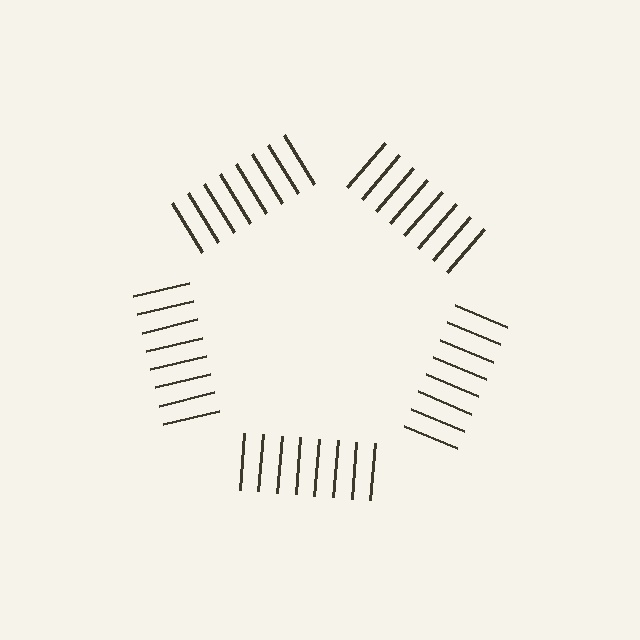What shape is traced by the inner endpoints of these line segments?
An illusory pentagon — the line segments terminate on its edges but no continuous stroke is drawn.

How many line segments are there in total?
40 — 8 along each of the 5 edges.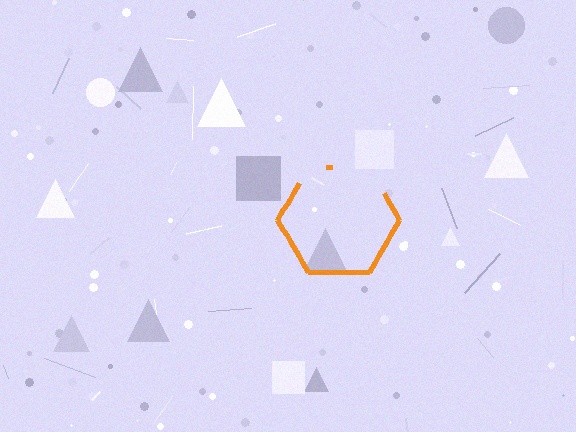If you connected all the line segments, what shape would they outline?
They would outline a hexagon.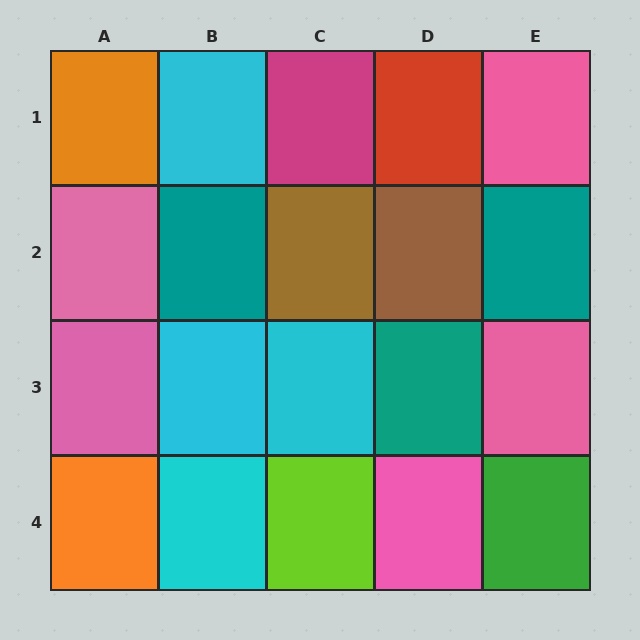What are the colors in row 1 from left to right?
Orange, cyan, magenta, red, pink.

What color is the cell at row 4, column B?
Cyan.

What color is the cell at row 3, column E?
Pink.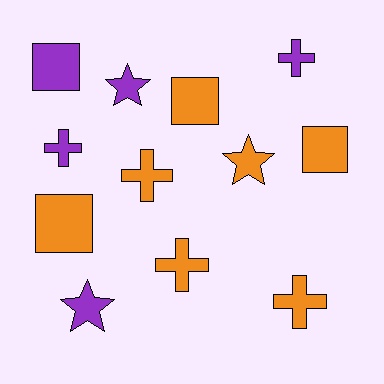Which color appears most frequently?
Orange, with 7 objects.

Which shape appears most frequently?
Cross, with 5 objects.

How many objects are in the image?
There are 12 objects.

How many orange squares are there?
There are 3 orange squares.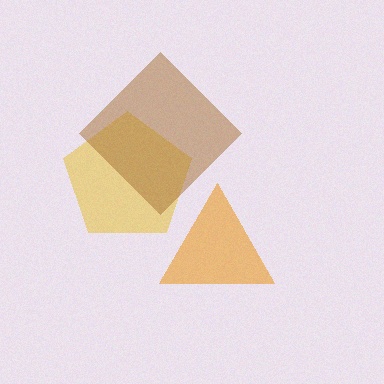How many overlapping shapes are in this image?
There are 3 overlapping shapes in the image.